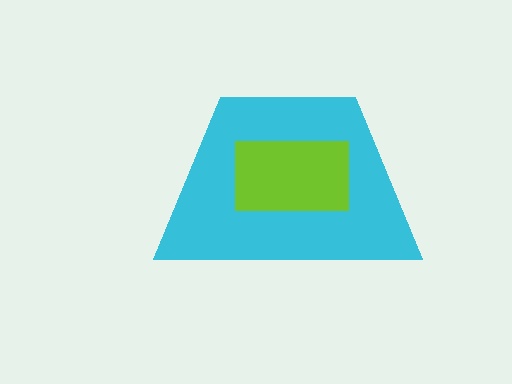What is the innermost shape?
The lime rectangle.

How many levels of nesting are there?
2.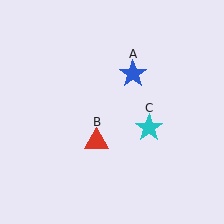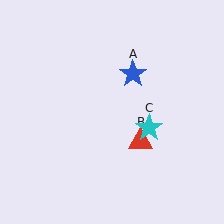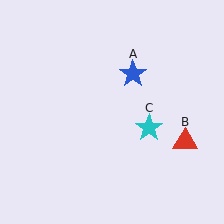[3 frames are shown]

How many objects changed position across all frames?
1 object changed position: red triangle (object B).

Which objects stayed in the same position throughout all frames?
Blue star (object A) and cyan star (object C) remained stationary.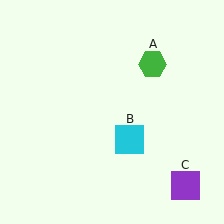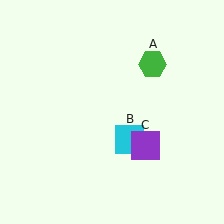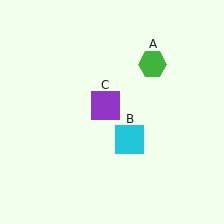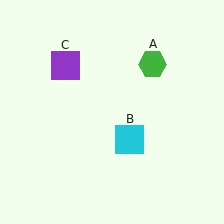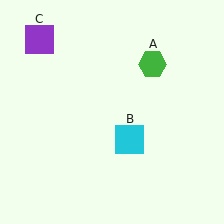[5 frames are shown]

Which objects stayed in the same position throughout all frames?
Green hexagon (object A) and cyan square (object B) remained stationary.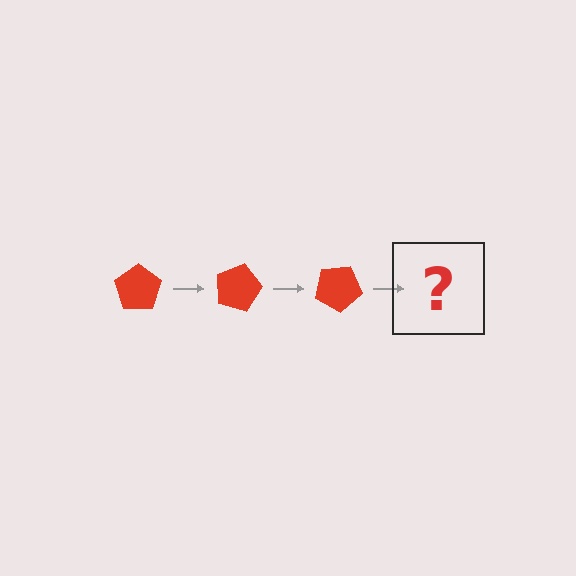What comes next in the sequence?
The next element should be a red pentagon rotated 45 degrees.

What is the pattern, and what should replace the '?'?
The pattern is that the pentagon rotates 15 degrees each step. The '?' should be a red pentagon rotated 45 degrees.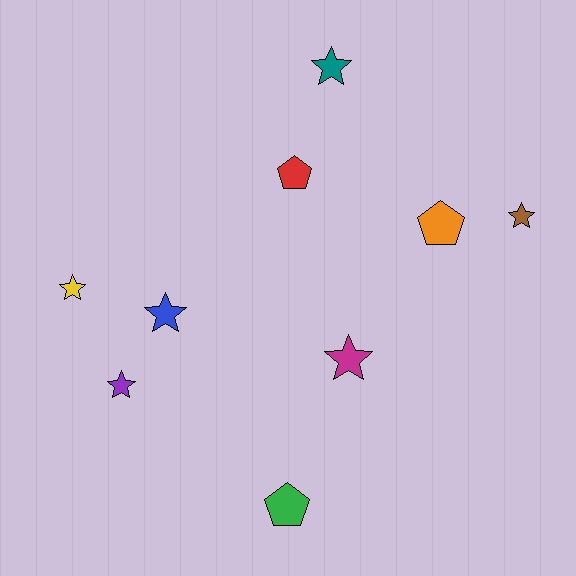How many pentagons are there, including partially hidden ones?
There are 3 pentagons.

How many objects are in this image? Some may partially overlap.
There are 9 objects.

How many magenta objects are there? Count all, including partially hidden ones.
There is 1 magenta object.